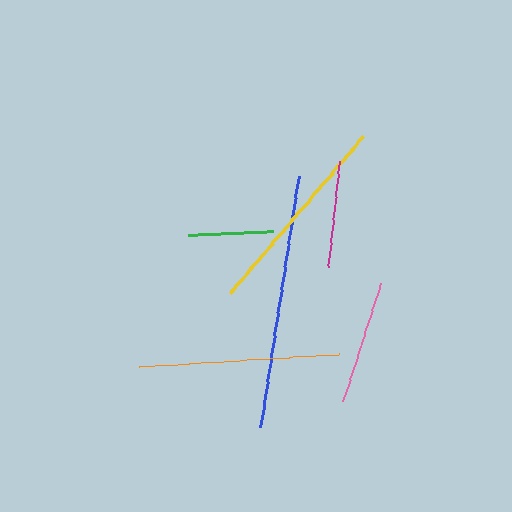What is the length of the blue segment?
The blue segment is approximately 254 pixels long.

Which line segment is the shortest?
The green line is the shortest at approximately 84 pixels.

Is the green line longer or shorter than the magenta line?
The magenta line is longer than the green line.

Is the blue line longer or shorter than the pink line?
The blue line is longer than the pink line.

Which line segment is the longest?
The blue line is the longest at approximately 254 pixels.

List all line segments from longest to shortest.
From longest to shortest: blue, yellow, orange, pink, magenta, green.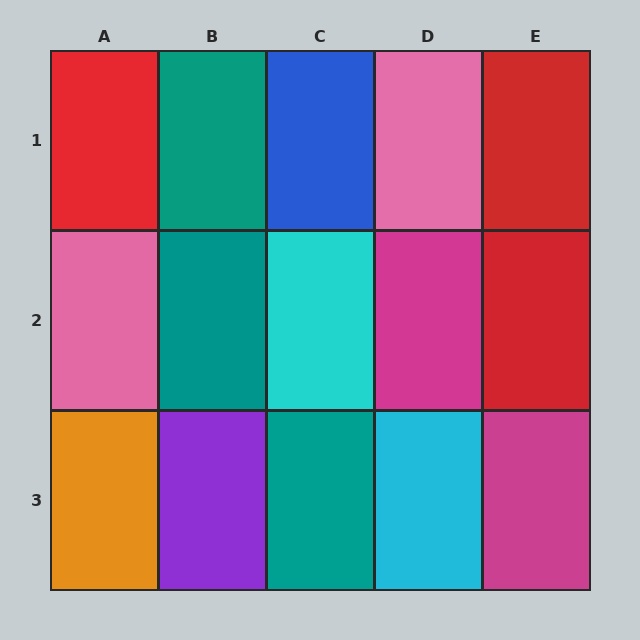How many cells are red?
3 cells are red.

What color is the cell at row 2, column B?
Teal.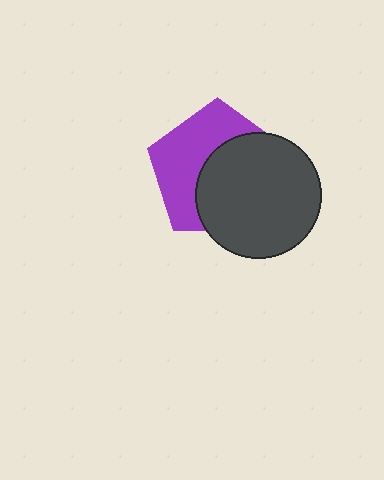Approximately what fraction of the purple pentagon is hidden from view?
Roughly 53% of the purple pentagon is hidden behind the dark gray circle.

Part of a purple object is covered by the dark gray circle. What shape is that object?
It is a pentagon.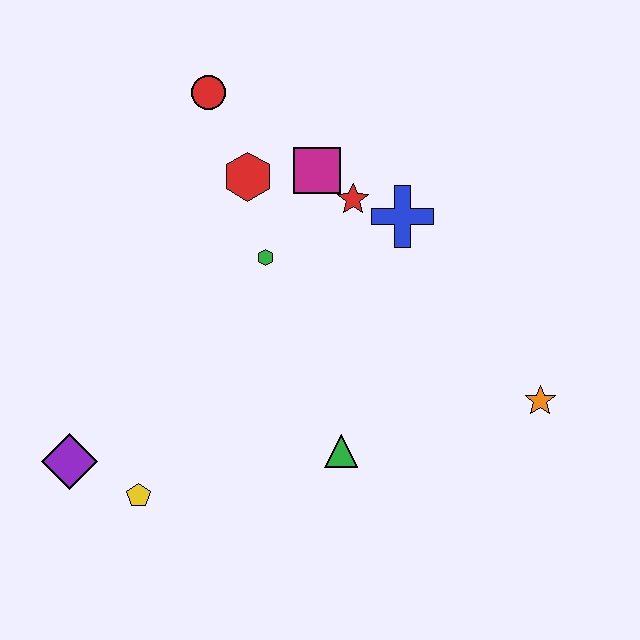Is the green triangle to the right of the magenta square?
Yes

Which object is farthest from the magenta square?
The purple diamond is farthest from the magenta square.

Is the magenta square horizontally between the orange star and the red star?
No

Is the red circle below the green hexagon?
No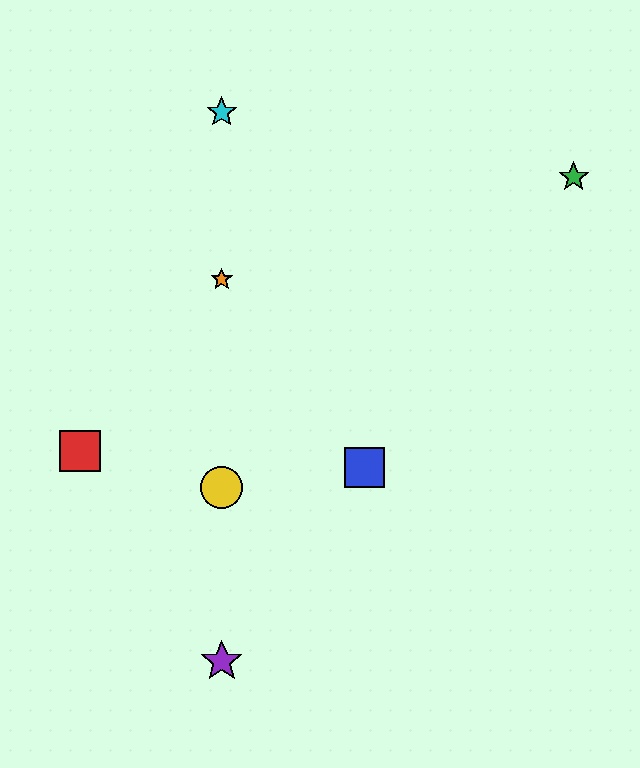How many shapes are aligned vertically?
4 shapes (the yellow circle, the purple star, the orange star, the cyan star) are aligned vertically.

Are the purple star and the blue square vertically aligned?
No, the purple star is at x≈222 and the blue square is at x≈365.